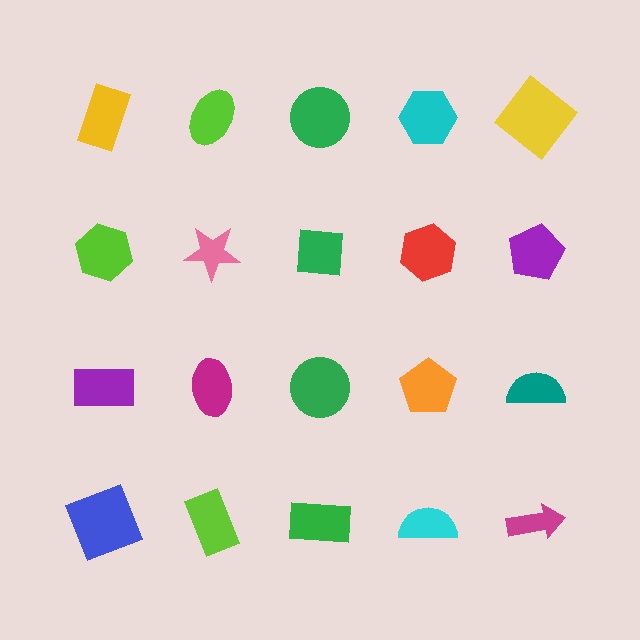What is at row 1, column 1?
A yellow rectangle.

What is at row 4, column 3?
A green rectangle.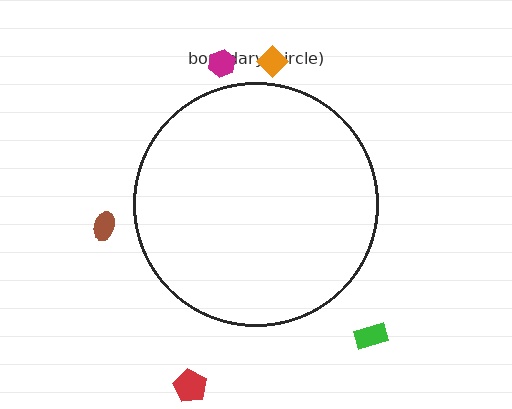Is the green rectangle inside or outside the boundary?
Outside.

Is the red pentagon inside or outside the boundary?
Outside.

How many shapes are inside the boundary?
0 inside, 5 outside.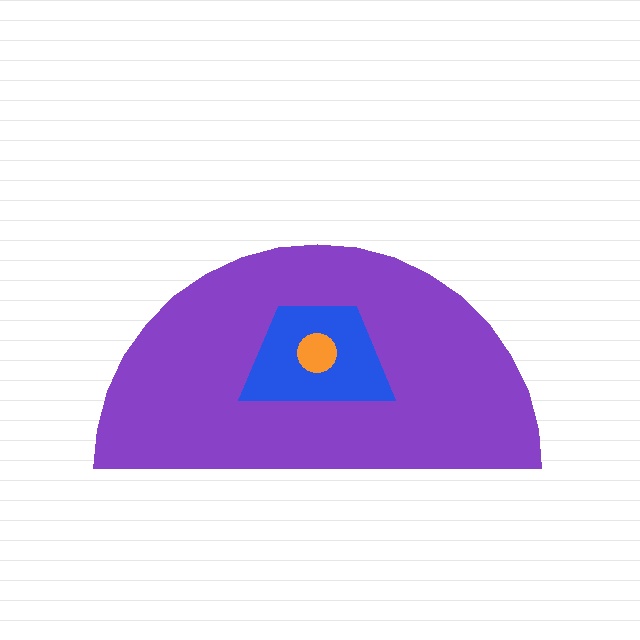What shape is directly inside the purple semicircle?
The blue trapezoid.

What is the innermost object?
The orange circle.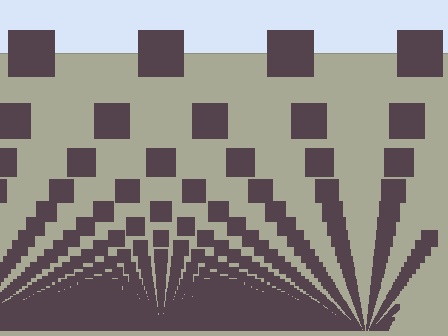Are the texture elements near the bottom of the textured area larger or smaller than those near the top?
Smaller. The gradient is inverted — elements near the bottom are smaller and denser.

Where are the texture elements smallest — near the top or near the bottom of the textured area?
Near the bottom.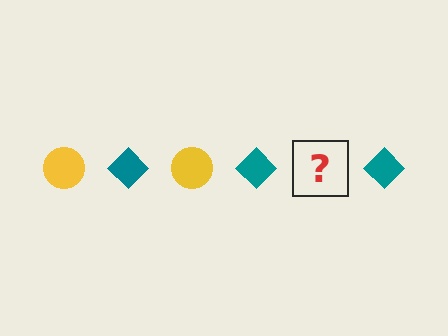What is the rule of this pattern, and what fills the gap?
The rule is that the pattern alternates between yellow circle and teal diamond. The gap should be filled with a yellow circle.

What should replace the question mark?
The question mark should be replaced with a yellow circle.